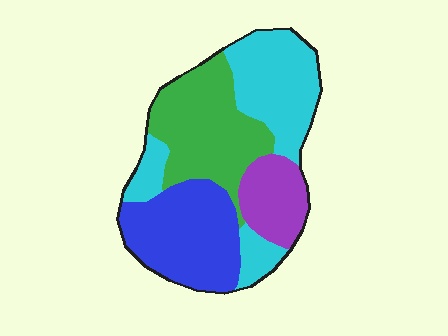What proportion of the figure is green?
Green covers about 30% of the figure.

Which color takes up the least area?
Purple, at roughly 15%.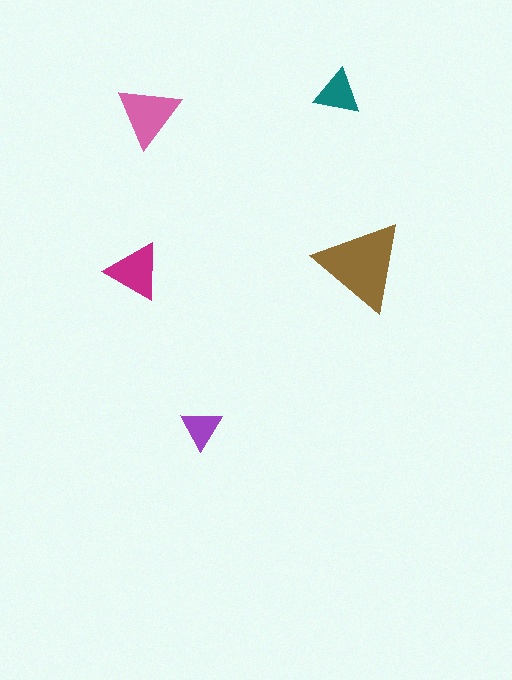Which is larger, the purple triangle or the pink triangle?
The pink one.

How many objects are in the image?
There are 5 objects in the image.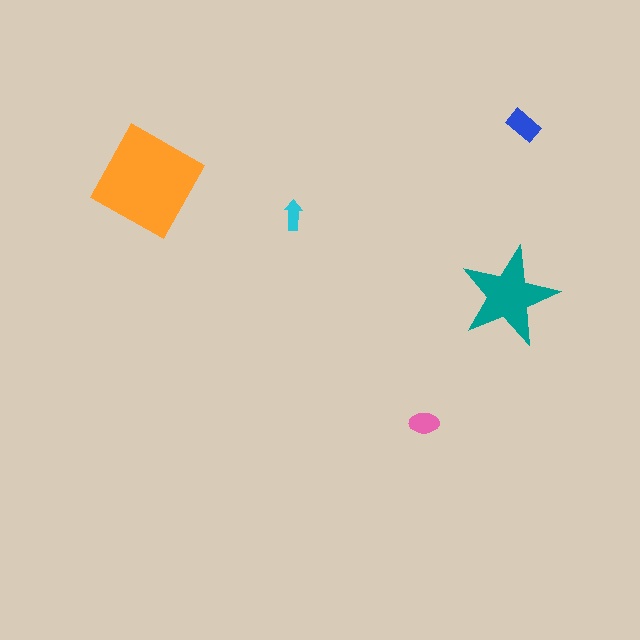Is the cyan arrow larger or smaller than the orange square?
Smaller.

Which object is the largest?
The orange square.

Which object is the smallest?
The cyan arrow.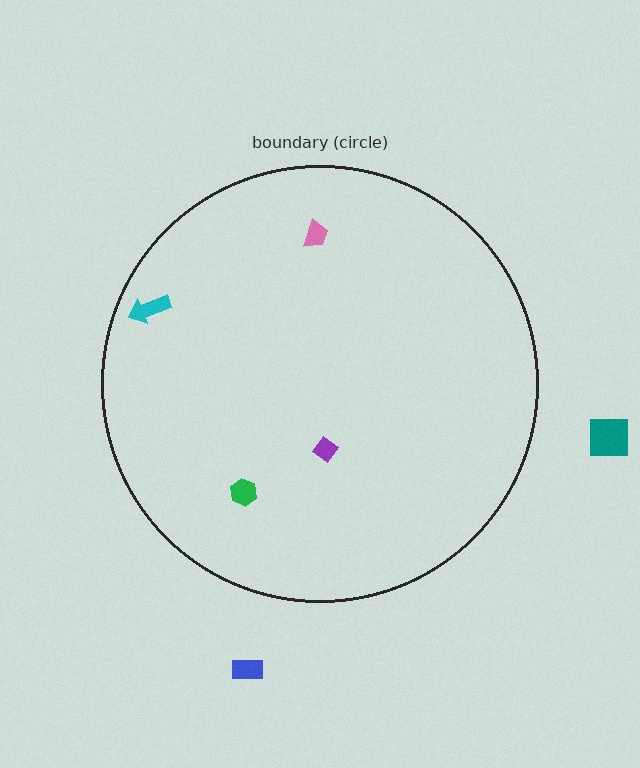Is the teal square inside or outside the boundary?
Outside.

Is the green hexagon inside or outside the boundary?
Inside.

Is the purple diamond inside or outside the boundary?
Inside.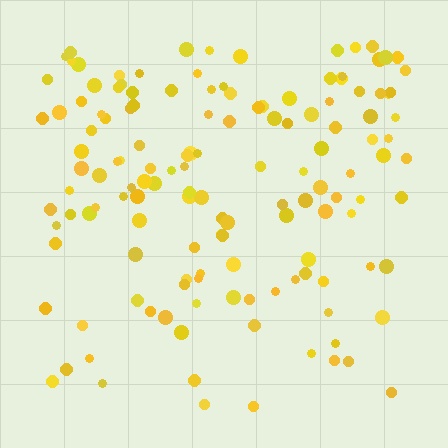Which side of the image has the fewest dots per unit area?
The bottom.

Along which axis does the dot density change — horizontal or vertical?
Vertical.